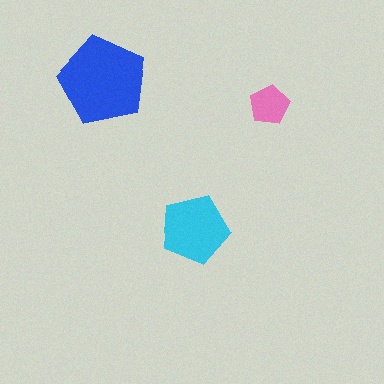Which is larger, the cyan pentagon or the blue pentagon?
The blue one.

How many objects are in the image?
There are 3 objects in the image.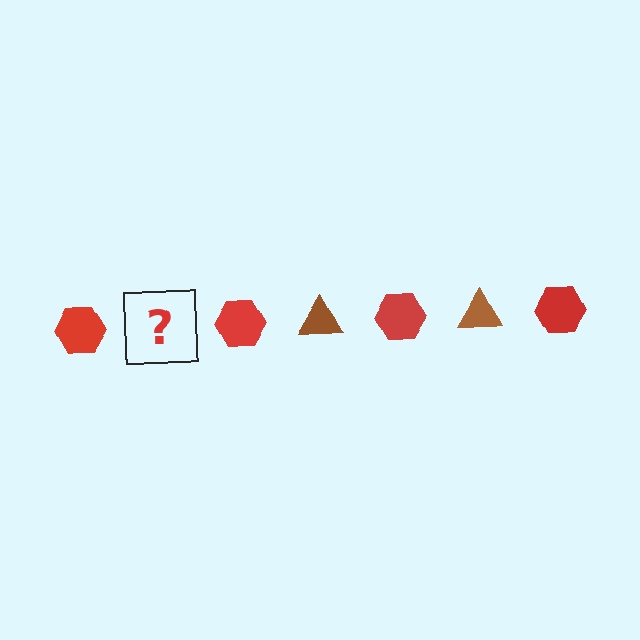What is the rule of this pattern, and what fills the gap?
The rule is that the pattern alternates between red hexagon and brown triangle. The gap should be filled with a brown triangle.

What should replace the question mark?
The question mark should be replaced with a brown triangle.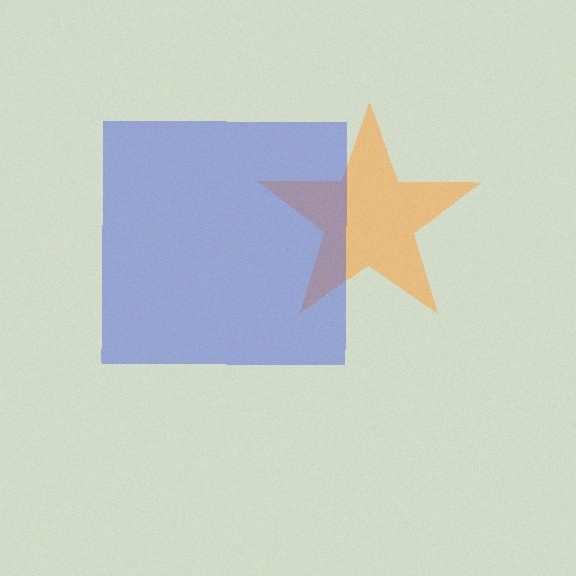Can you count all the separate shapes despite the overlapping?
Yes, there are 2 separate shapes.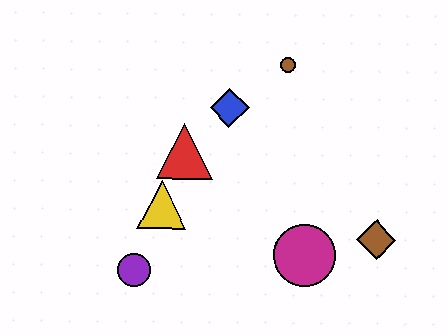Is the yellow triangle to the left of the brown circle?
Yes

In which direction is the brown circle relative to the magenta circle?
The brown circle is above the magenta circle.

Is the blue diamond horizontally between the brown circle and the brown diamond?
No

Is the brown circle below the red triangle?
No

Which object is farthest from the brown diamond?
The purple circle is farthest from the brown diamond.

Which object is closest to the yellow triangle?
The red triangle is closest to the yellow triangle.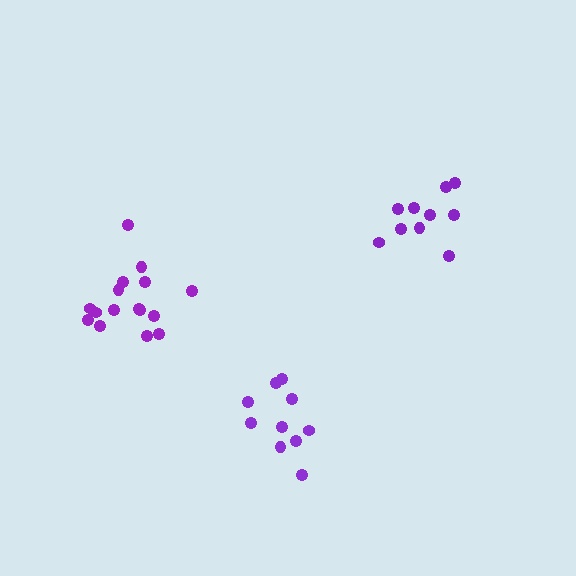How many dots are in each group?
Group 1: 10 dots, Group 2: 16 dots, Group 3: 10 dots (36 total).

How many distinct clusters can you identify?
There are 3 distinct clusters.